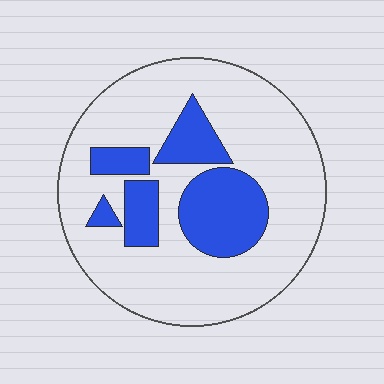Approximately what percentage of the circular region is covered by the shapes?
Approximately 25%.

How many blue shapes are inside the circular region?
5.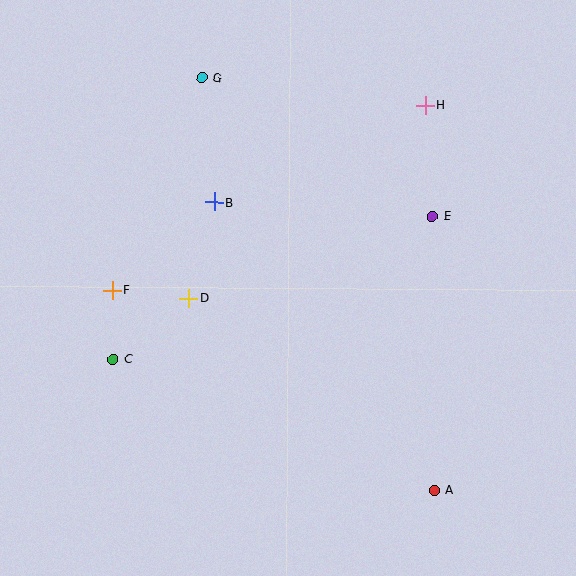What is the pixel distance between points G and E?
The distance between G and E is 269 pixels.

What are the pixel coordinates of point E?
Point E is at (432, 216).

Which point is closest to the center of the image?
Point D at (189, 299) is closest to the center.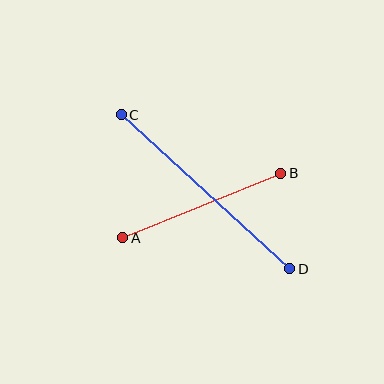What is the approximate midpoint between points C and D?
The midpoint is at approximately (205, 192) pixels.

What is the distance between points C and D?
The distance is approximately 228 pixels.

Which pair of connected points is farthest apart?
Points C and D are farthest apart.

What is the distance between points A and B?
The distance is approximately 171 pixels.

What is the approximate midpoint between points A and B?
The midpoint is at approximately (202, 205) pixels.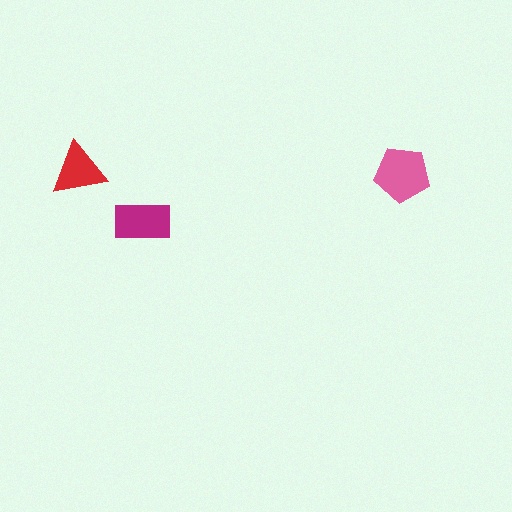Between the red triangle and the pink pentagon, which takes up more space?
The pink pentagon.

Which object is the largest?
The pink pentagon.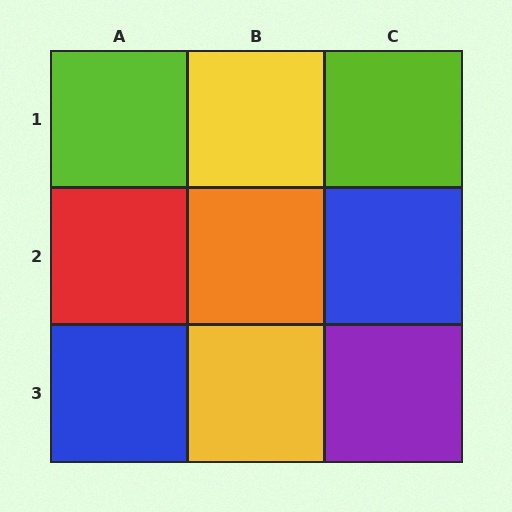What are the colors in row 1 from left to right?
Lime, yellow, lime.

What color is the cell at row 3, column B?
Yellow.